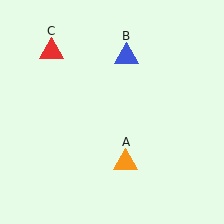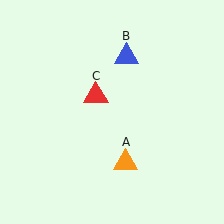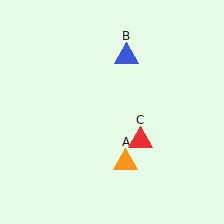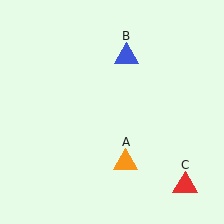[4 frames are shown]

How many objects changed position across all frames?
1 object changed position: red triangle (object C).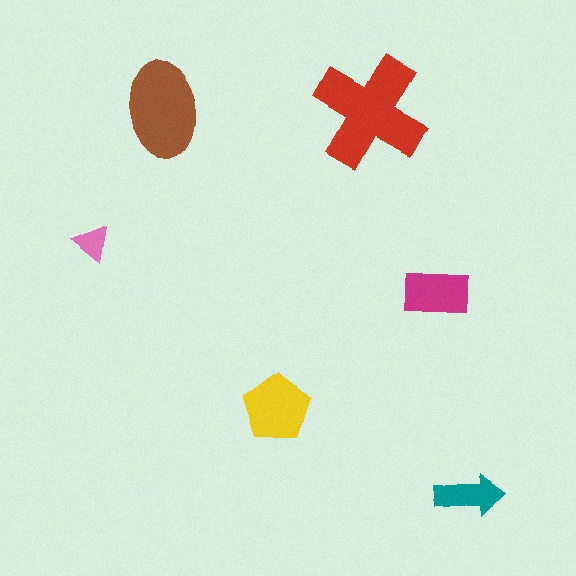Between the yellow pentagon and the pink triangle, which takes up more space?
The yellow pentagon.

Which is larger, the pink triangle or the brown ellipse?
The brown ellipse.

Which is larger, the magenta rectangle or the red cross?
The red cross.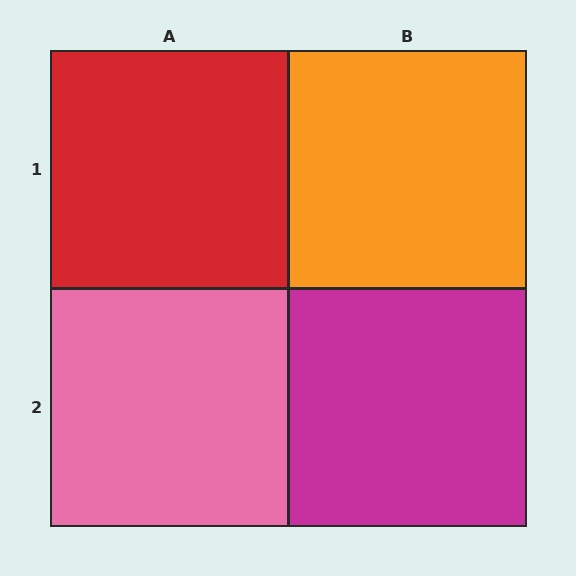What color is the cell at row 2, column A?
Pink.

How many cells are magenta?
1 cell is magenta.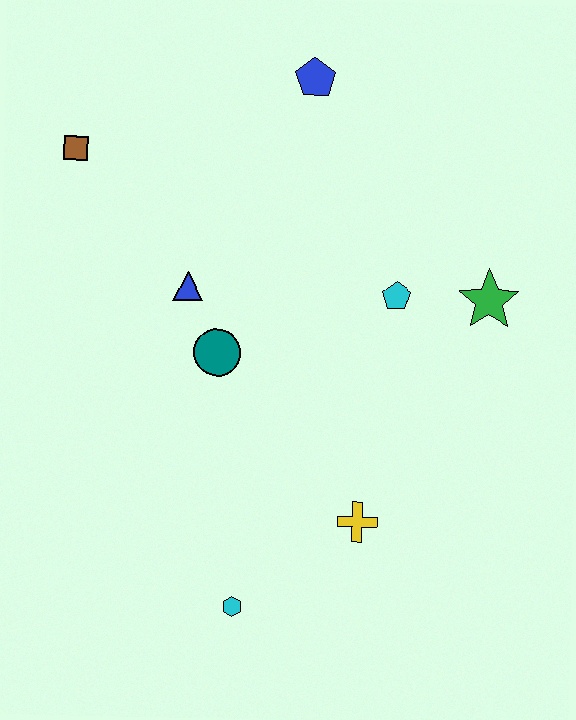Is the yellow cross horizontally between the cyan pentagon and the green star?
No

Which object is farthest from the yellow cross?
The brown square is farthest from the yellow cross.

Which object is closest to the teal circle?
The blue triangle is closest to the teal circle.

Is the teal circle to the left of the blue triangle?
No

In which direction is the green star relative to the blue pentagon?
The green star is below the blue pentagon.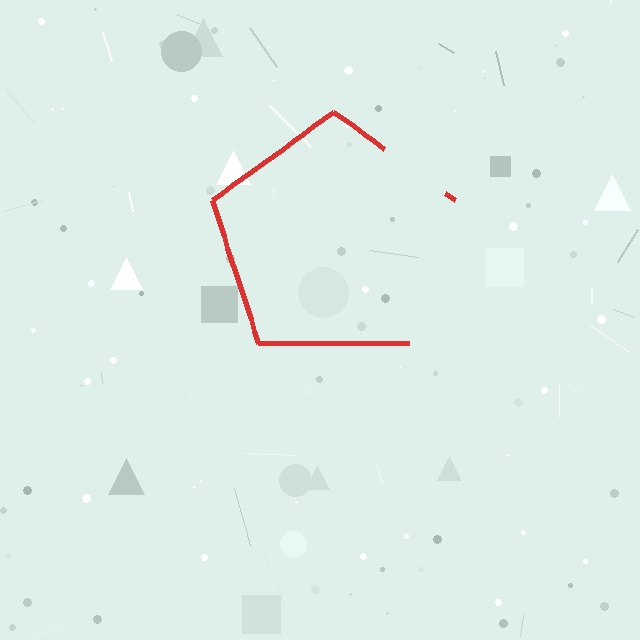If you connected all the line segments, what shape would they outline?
They would outline a pentagon.